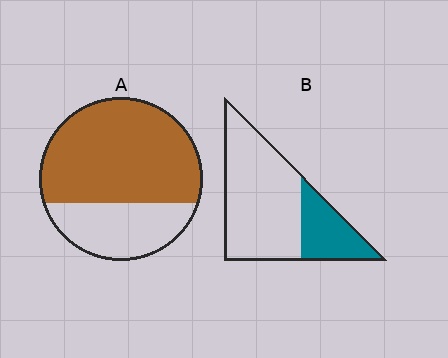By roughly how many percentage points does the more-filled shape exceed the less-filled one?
By roughly 40 percentage points (A over B).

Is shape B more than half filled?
No.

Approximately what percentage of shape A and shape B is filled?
A is approximately 70% and B is approximately 30%.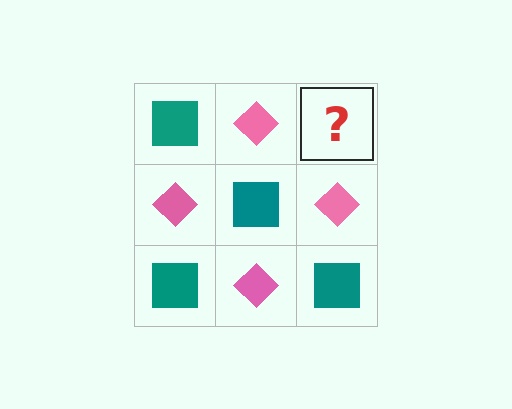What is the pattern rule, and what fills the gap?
The rule is that it alternates teal square and pink diamond in a checkerboard pattern. The gap should be filled with a teal square.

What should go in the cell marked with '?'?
The missing cell should contain a teal square.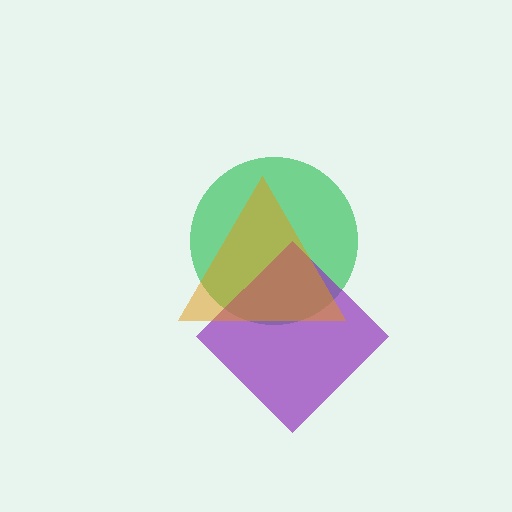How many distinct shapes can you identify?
There are 3 distinct shapes: a green circle, a purple diamond, an orange triangle.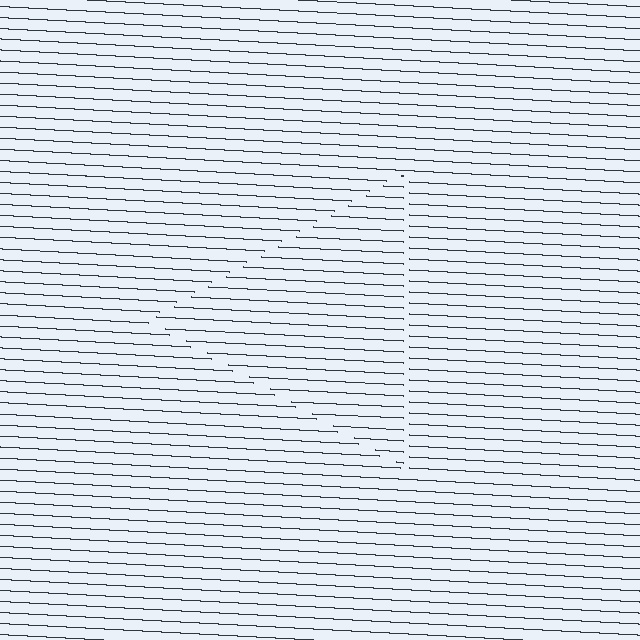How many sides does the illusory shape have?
3 sides — the line-ends trace a triangle.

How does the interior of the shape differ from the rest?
The interior of the shape contains the same grating, shifted by half a period — the contour is defined by the phase discontinuity where line-ends from the inner and outer gratings abut.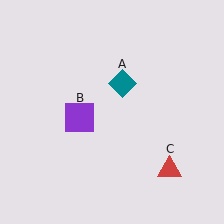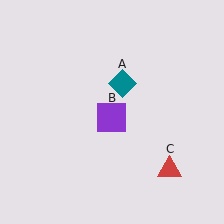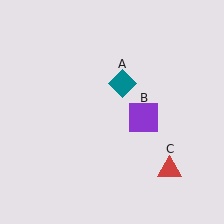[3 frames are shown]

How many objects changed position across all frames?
1 object changed position: purple square (object B).